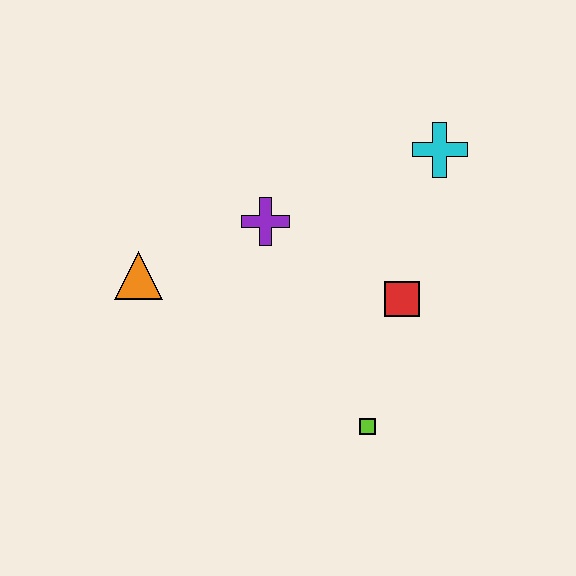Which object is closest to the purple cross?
The orange triangle is closest to the purple cross.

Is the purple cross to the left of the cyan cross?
Yes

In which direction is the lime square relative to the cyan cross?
The lime square is below the cyan cross.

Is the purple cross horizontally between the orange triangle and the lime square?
Yes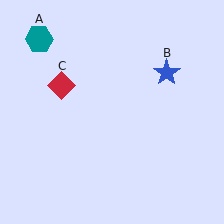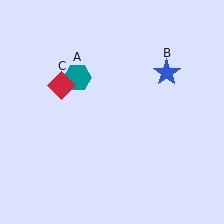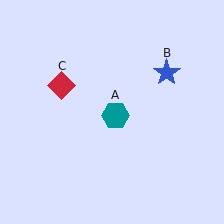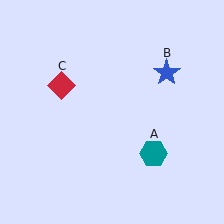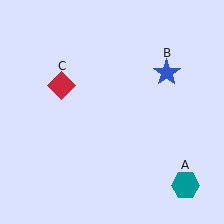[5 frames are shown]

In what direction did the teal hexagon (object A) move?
The teal hexagon (object A) moved down and to the right.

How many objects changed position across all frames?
1 object changed position: teal hexagon (object A).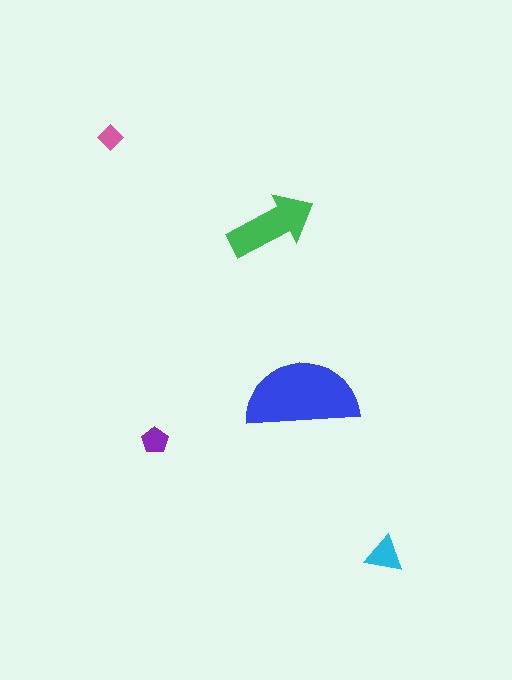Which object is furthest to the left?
The pink diamond is leftmost.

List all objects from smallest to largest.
The pink diamond, the purple pentagon, the cyan triangle, the green arrow, the blue semicircle.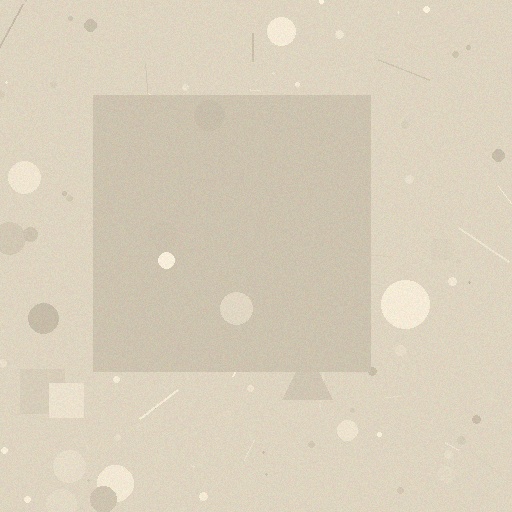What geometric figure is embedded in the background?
A square is embedded in the background.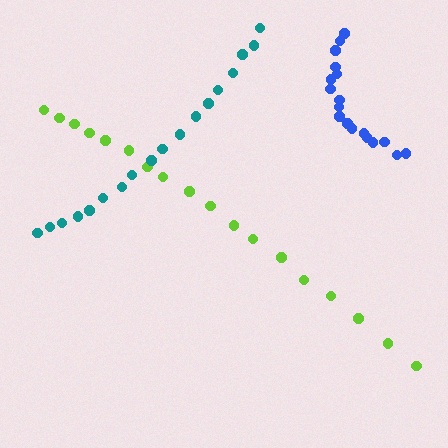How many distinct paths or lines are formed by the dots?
There are 3 distinct paths.